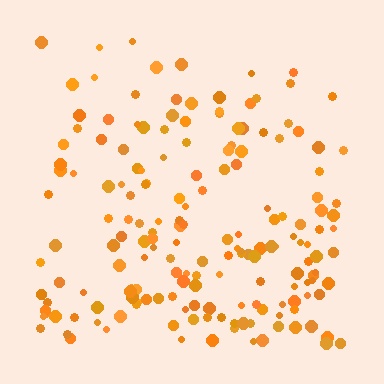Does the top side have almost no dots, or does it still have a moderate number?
Still a moderate number, just noticeably fewer than the bottom.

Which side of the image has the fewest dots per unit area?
The top.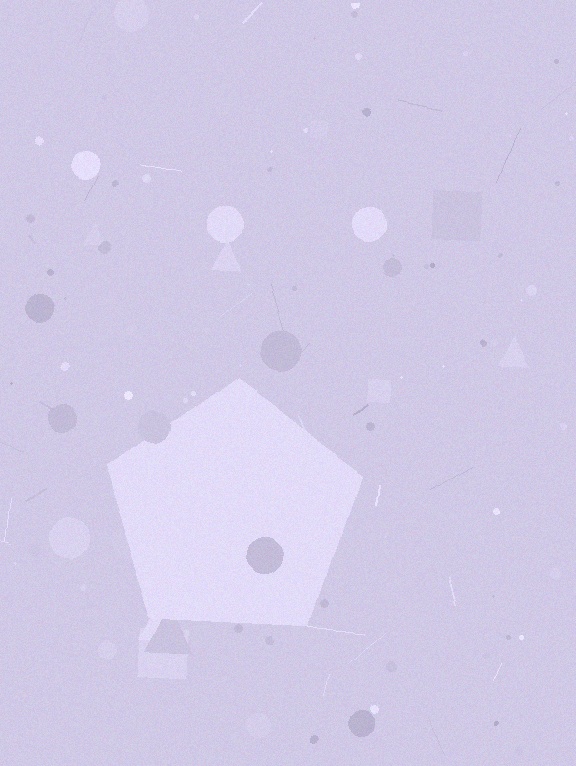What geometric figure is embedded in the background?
A pentagon is embedded in the background.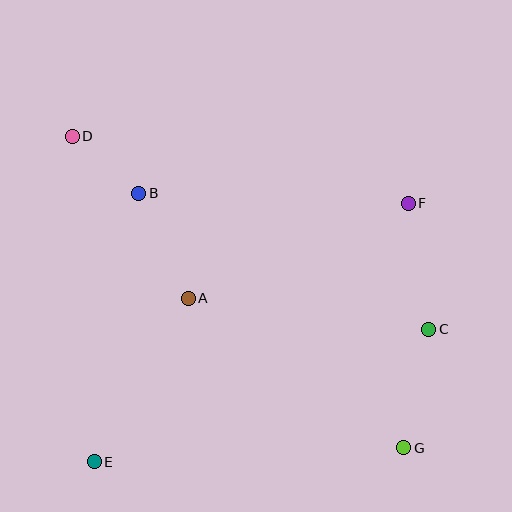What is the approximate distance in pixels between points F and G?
The distance between F and G is approximately 244 pixels.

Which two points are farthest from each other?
Points D and G are farthest from each other.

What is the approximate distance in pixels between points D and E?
The distance between D and E is approximately 326 pixels.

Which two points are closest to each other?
Points B and D are closest to each other.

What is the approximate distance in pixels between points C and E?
The distance between C and E is approximately 360 pixels.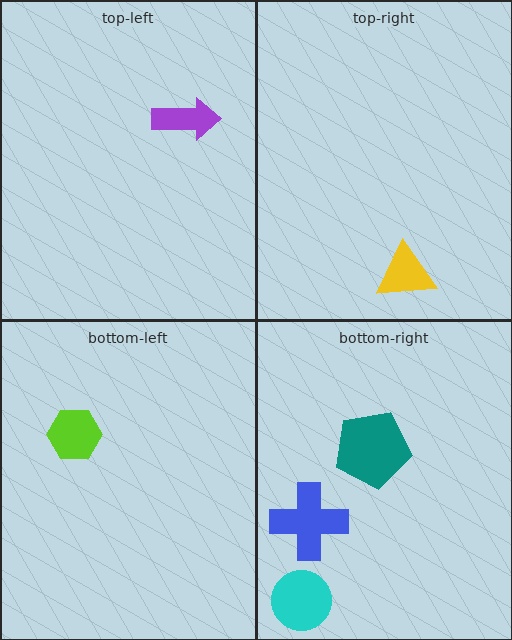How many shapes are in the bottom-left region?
1.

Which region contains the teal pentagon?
The bottom-right region.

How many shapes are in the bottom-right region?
3.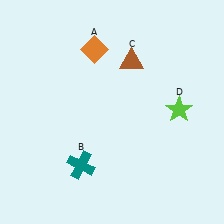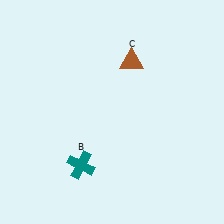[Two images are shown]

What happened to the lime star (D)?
The lime star (D) was removed in Image 2. It was in the top-right area of Image 1.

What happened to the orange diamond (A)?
The orange diamond (A) was removed in Image 2. It was in the top-left area of Image 1.